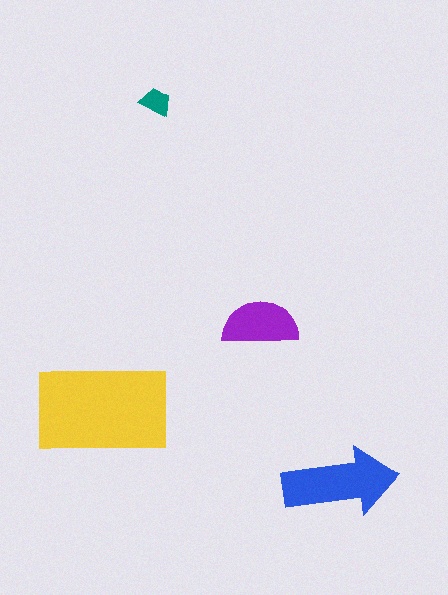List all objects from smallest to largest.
The teal trapezoid, the purple semicircle, the blue arrow, the yellow rectangle.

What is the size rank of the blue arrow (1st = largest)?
2nd.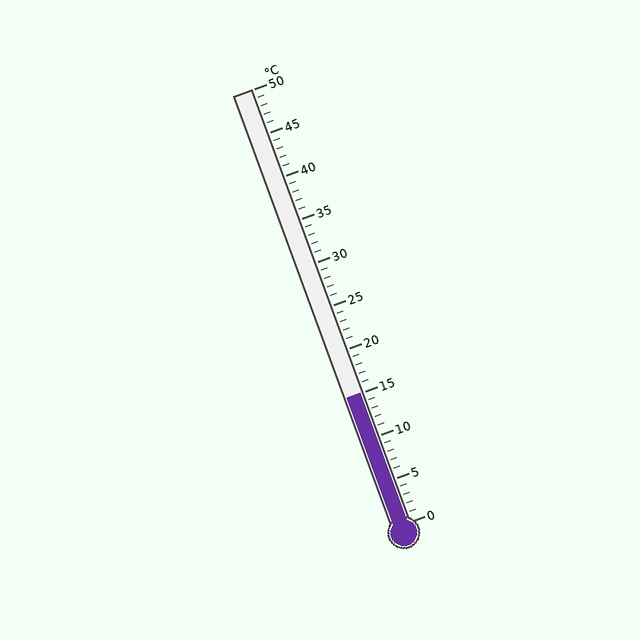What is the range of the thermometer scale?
The thermometer scale ranges from 0°C to 50°C.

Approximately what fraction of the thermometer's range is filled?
The thermometer is filled to approximately 30% of its range.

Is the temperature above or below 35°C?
The temperature is below 35°C.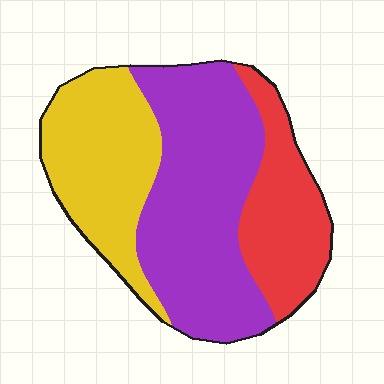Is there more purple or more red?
Purple.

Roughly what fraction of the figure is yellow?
Yellow takes up between a sixth and a third of the figure.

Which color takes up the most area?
Purple, at roughly 45%.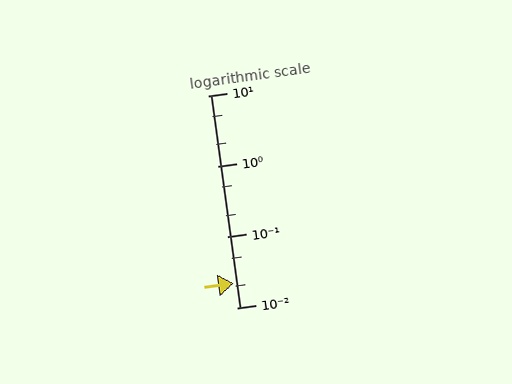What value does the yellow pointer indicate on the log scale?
The pointer indicates approximately 0.022.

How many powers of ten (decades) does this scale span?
The scale spans 3 decades, from 0.01 to 10.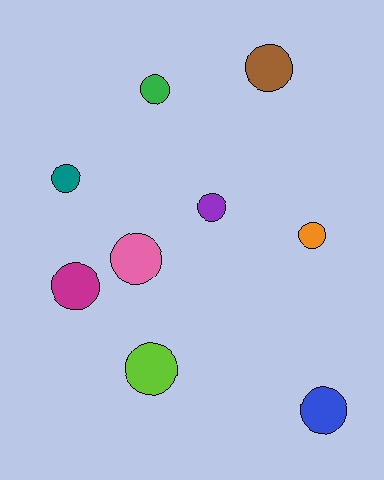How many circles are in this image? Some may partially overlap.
There are 9 circles.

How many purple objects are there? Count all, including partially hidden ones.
There is 1 purple object.